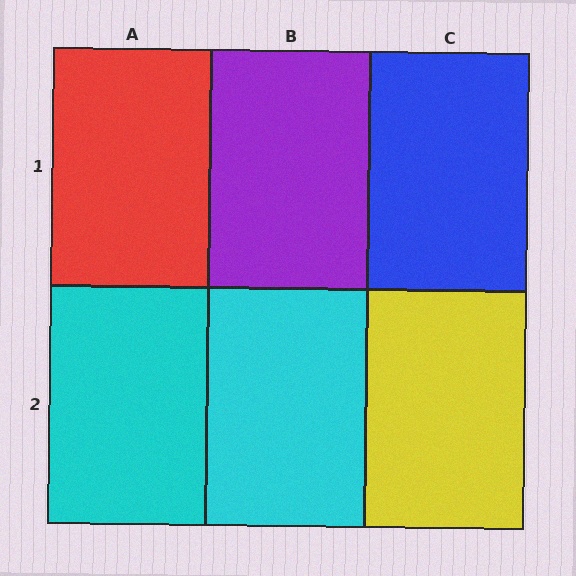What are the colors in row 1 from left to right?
Red, purple, blue.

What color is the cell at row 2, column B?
Cyan.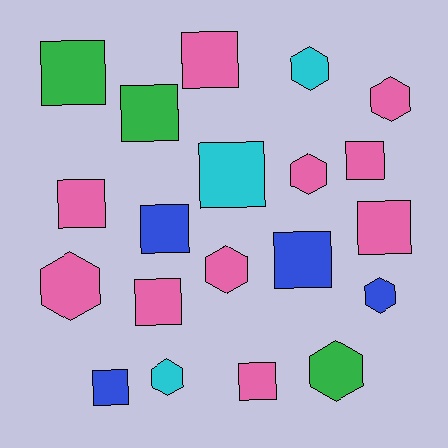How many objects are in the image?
There are 20 objects.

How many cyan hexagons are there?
There are 2 cyan hexagons.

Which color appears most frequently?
Pink, with 10 objects.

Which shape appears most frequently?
Square, with 12 objects.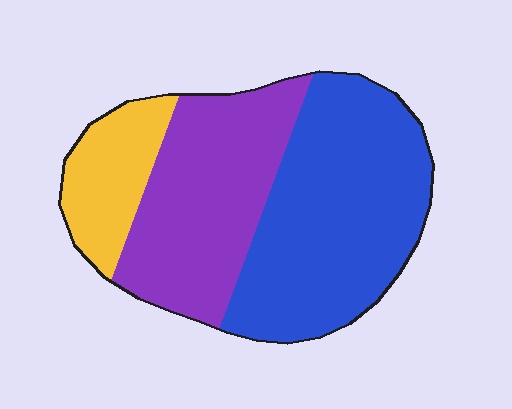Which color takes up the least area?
Yellow, at roughly 15%.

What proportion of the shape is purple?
Purple takes up about three eighths (3/8) of the shape.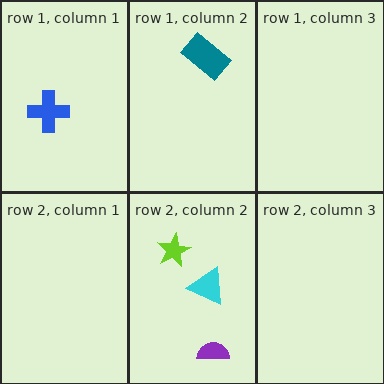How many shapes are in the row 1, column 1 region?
1.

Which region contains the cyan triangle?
The row 2, column 2 region.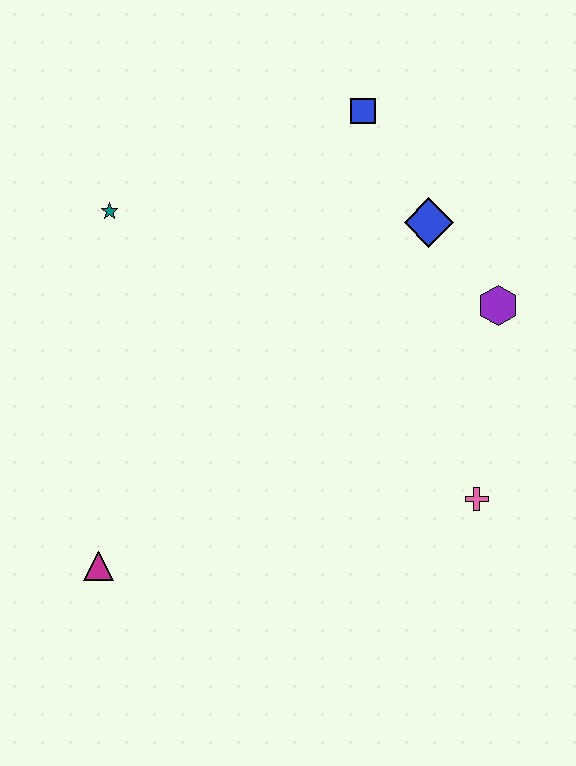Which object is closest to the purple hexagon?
The blue diamond is closest to the purple hexagon.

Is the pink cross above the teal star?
No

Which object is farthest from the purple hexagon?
The magenta triangle is farthest from the purple hexagon.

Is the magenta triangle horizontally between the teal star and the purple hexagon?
No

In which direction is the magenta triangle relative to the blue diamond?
The magenta triangle is below the blue diamond.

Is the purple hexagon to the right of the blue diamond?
Yes